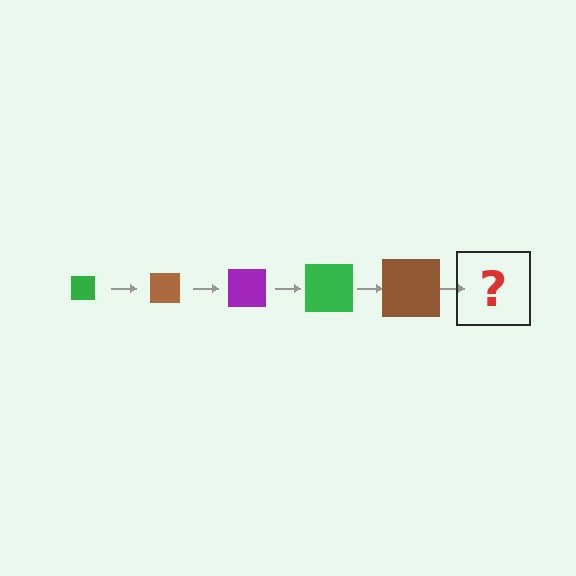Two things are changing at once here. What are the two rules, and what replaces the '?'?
The two rules are that the square grows larger each step and the color cycles through green, brown, and purple. The '?' should be a purple square, larger than the previous one.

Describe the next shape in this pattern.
It should be a purple square, larger than the previous one.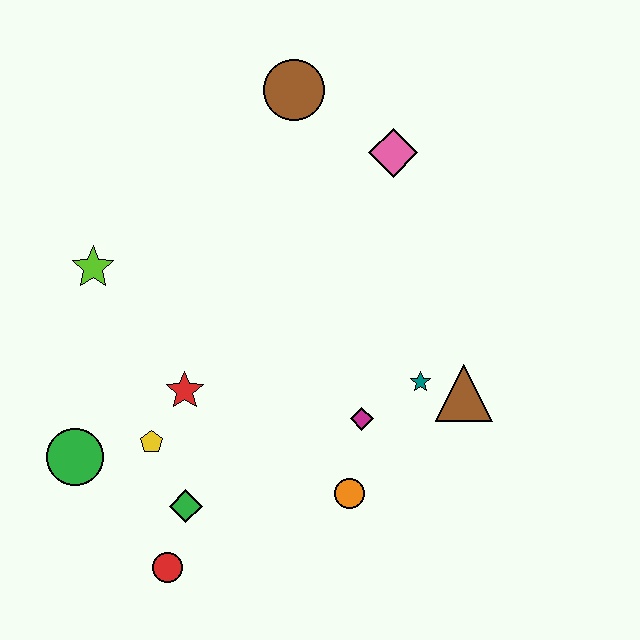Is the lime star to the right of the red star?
No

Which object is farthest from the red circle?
The brown circle is farthest from the red circle.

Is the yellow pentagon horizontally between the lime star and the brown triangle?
Yes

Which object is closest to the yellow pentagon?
The red star is closest to the yellow pentagon.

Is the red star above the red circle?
Yes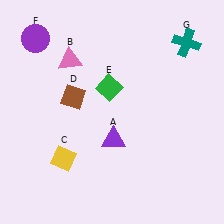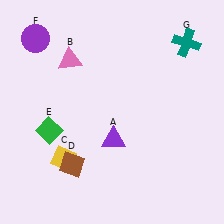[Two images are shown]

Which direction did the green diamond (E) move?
The green diamond (E) moved left.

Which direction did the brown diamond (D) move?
The brown diamond (D) moved down.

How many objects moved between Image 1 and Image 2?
2 objects moved between the two images.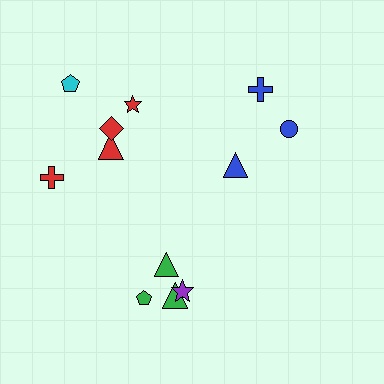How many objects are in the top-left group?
There are 5 objects.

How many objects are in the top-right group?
There are 3 objects.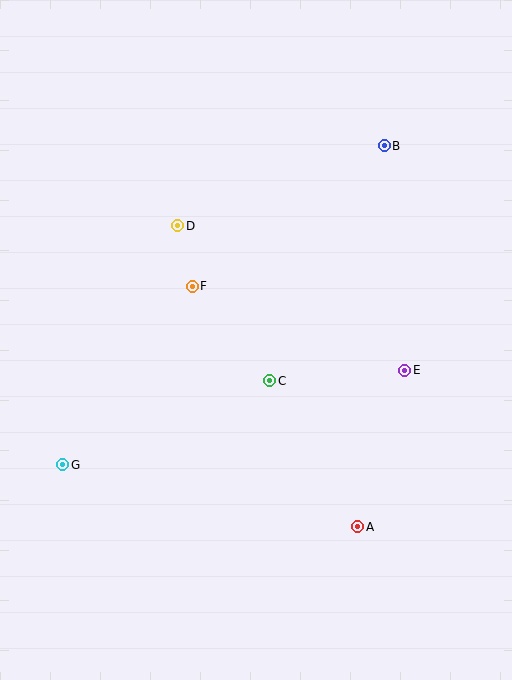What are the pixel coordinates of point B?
Point B is at (384, 146).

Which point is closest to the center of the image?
Point C at (270, 381) is closest to the center.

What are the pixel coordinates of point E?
Point E is at (405, 370).